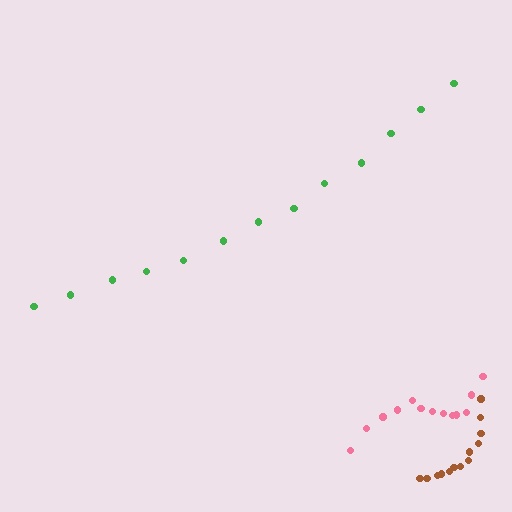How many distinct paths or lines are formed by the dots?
There are 3 distinct paths.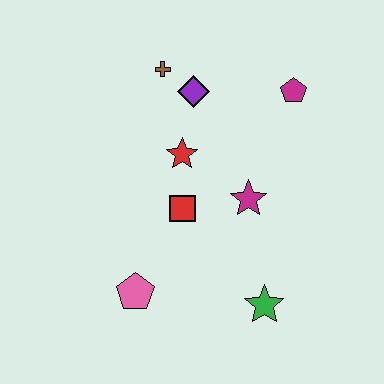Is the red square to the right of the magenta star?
No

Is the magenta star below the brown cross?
Yes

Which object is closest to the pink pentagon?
The red square is closest to the pink pentagon.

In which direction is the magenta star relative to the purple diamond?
The magenta star is below the purple diamond.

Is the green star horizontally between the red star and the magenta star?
No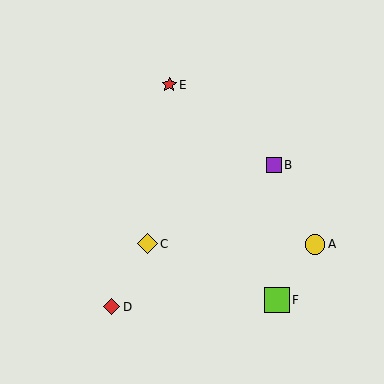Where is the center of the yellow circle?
The center of the yellow circle is at (315, 244).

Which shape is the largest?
The lime square (labeled F) is the largest.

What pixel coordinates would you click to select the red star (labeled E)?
Click at (169, 85) to select the red star E.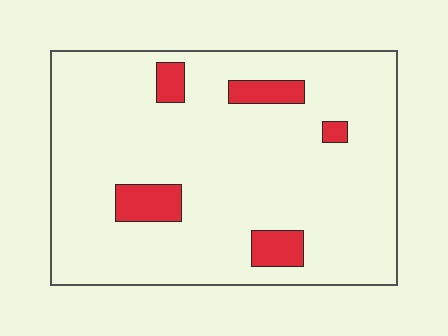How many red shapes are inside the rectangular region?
5.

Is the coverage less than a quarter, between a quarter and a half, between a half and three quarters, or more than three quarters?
Less than a quarter.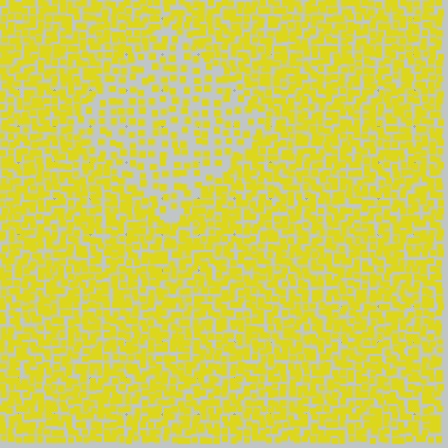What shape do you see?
I see a diamond.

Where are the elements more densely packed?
The elements are more densely packed outside the diamond boundary.